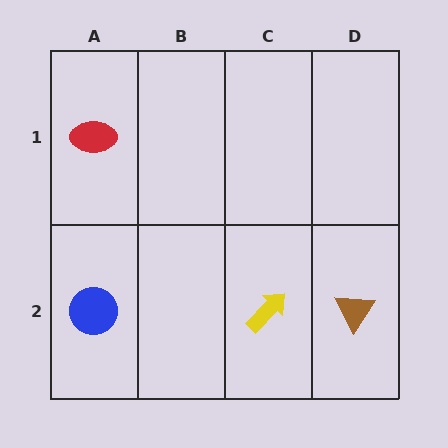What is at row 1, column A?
A red ellipse.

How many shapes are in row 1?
1 shape.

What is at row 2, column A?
A blue circle.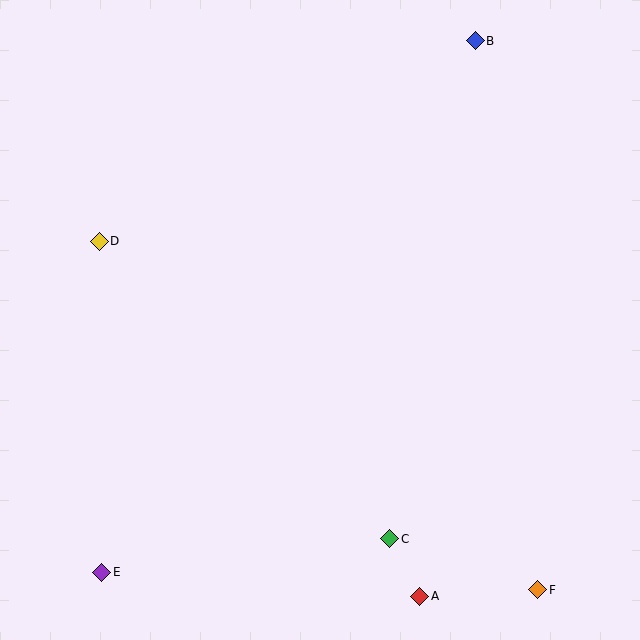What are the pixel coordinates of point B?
Point B is at (475, 41).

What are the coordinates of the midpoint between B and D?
The midpoint between B and D is at (287, 141).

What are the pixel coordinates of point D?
Point D is at (99, 241).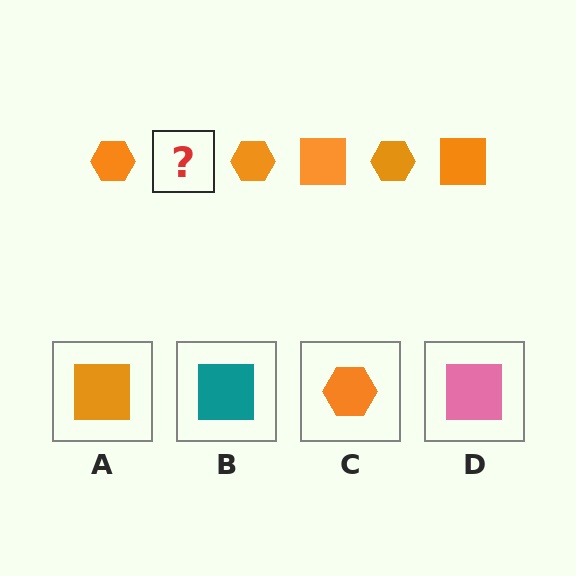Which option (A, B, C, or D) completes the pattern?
A.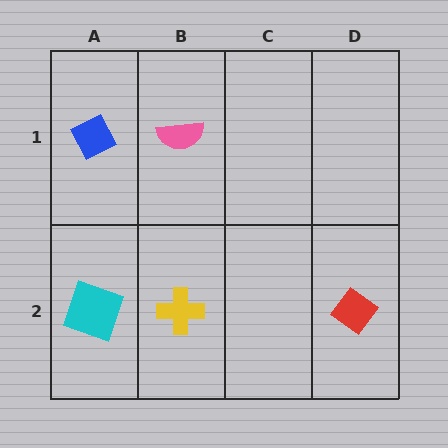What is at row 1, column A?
A blue diamond.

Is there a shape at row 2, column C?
No, that cell is empty.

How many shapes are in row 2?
3 shapes.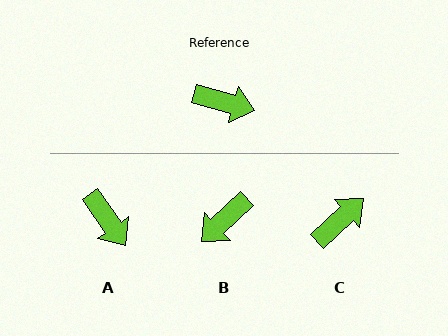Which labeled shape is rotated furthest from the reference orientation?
B, about 121 degrees away.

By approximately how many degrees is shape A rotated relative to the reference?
Approximately 40 degrees clockwise.